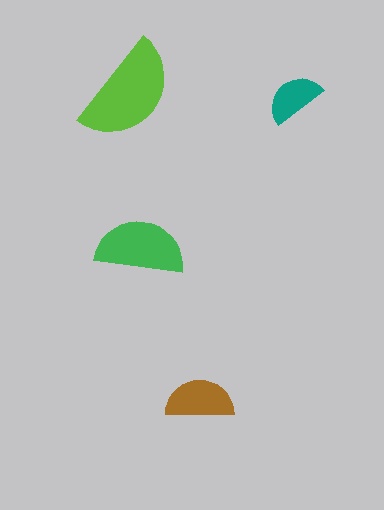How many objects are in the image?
There are 4 objects in the image.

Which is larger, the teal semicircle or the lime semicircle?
The lime one.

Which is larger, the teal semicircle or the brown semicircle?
The brown one.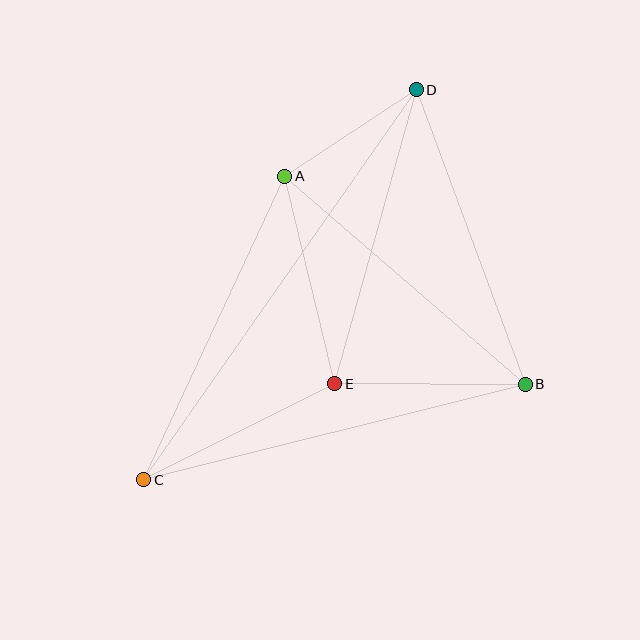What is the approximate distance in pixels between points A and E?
The distance between A and E is approximately 214 pixels.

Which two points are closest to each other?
Points A and D are closest to each other.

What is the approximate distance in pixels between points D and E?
The distance between D and E is approximately 305 pixels.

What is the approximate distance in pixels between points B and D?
The distance between B and D is approximately 314 pixels.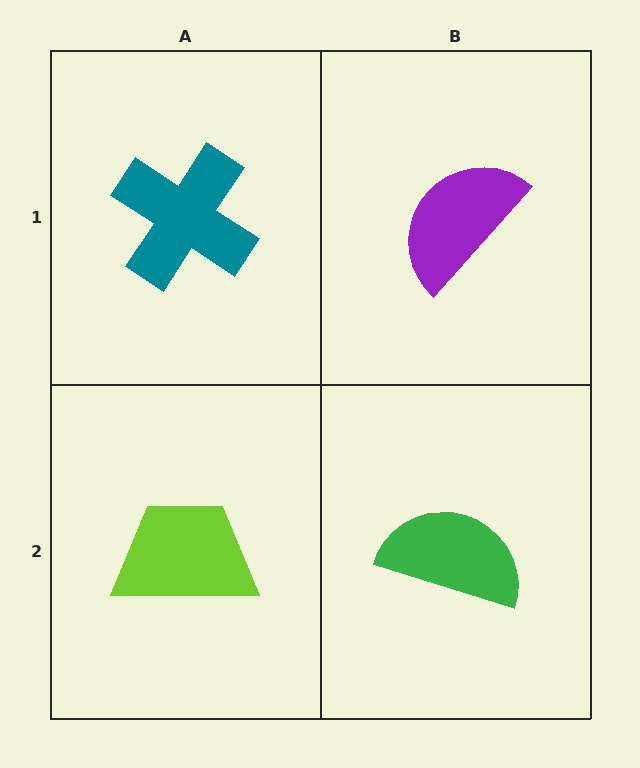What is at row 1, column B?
A purple semicircle.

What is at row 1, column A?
A teal cross.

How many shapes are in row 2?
2 shapes.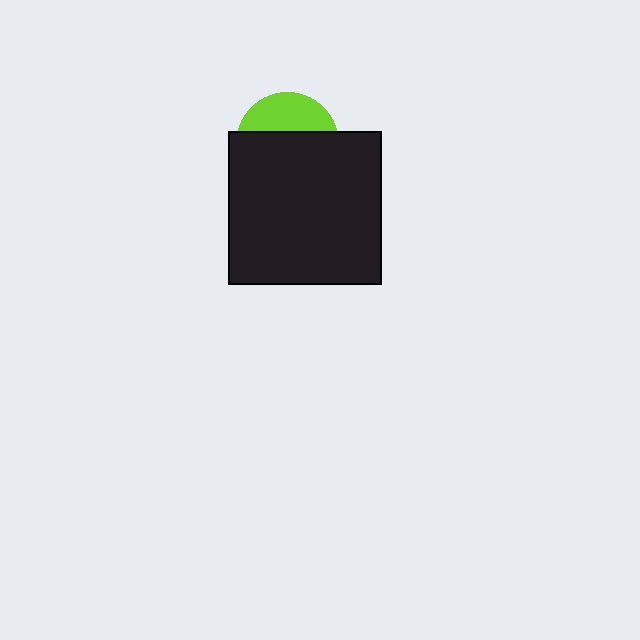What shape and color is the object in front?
The object in front is a black square.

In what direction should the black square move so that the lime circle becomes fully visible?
The black square should move down. That is the shortest direction to clear the overlap and leave the lime circle fully visible.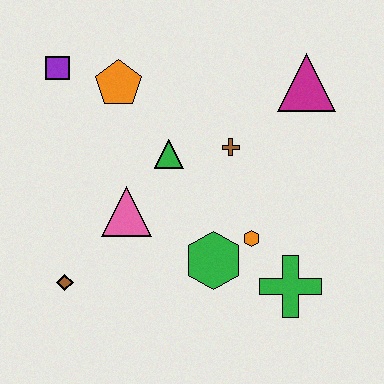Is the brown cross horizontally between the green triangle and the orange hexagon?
Yes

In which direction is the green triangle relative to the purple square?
The green triangle is to the right of the purple square.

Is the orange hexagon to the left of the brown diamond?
No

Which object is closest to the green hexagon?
The orange hexagon is closest to the green hexagon.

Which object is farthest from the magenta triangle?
The brown diamond is farthest from the magenta triangle.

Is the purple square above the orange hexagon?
Yes